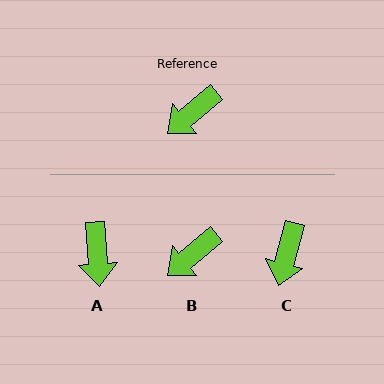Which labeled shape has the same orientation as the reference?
B.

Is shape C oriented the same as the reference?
No, it is off by about 35 degrees.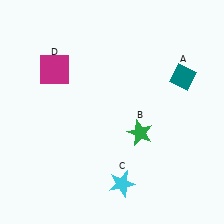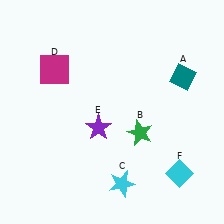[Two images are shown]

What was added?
A purple star (E), a cyan diamond (F) were added in Image 2.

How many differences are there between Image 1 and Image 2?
There are 2 differences between the two images.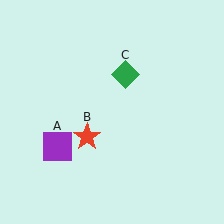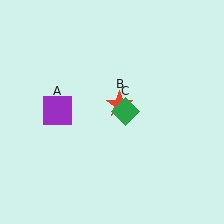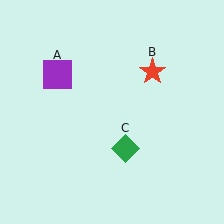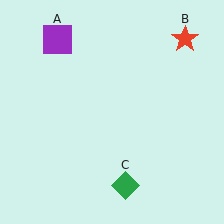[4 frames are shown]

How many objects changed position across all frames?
3 objects changed position: purple square (object A), red star (object B), green diamond (object C).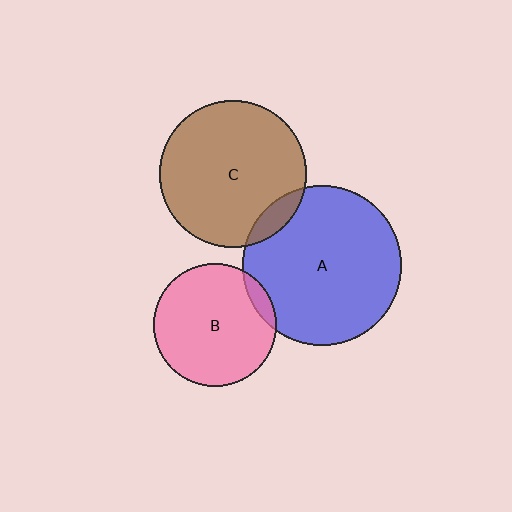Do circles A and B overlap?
Yes.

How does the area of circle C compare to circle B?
Approximately 1.4 times.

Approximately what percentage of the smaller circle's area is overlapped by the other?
Approximately 5%.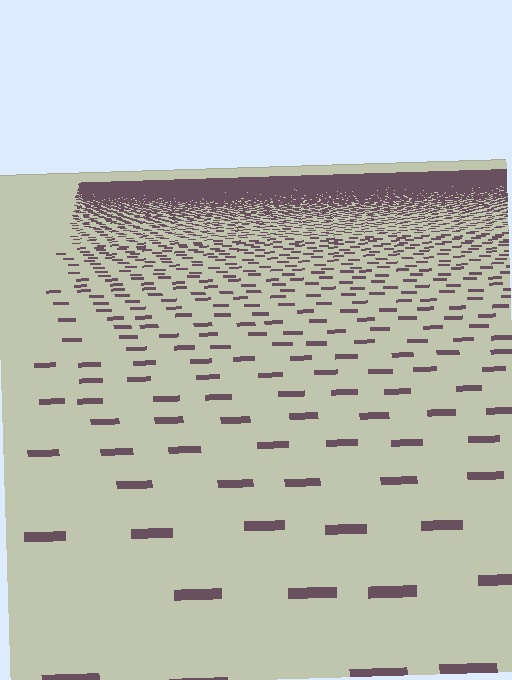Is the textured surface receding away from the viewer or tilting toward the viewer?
The surface is receding away from the viewer. Texture elements get smaller and denser toward the top.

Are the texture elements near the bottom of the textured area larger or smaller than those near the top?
Larger. Near the bottom, elements are closer to the viewer and appear at a bigger on-screen size.